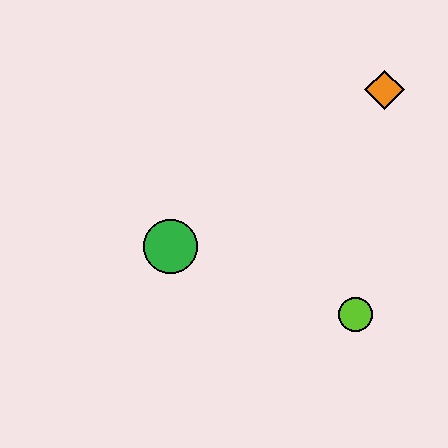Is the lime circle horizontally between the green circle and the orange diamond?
Yes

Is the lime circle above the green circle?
No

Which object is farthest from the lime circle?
The orange diamond is farthest from the lime circle.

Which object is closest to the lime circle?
The green circle is closest to the lime circle.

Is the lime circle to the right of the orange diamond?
No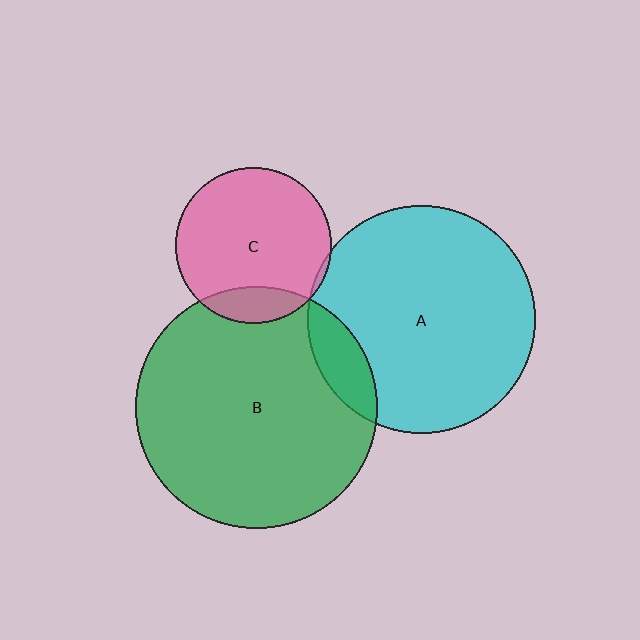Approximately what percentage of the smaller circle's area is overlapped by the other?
Approximately 10%.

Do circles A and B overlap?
Yes.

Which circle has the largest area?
Circle B (green).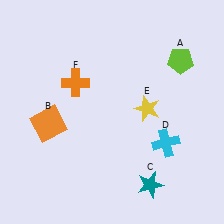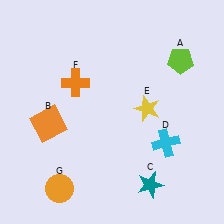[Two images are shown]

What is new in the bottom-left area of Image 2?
An orange circle (G) was added in the bottom-left area of Image 2.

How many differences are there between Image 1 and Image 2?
There is 1 difference between the two images.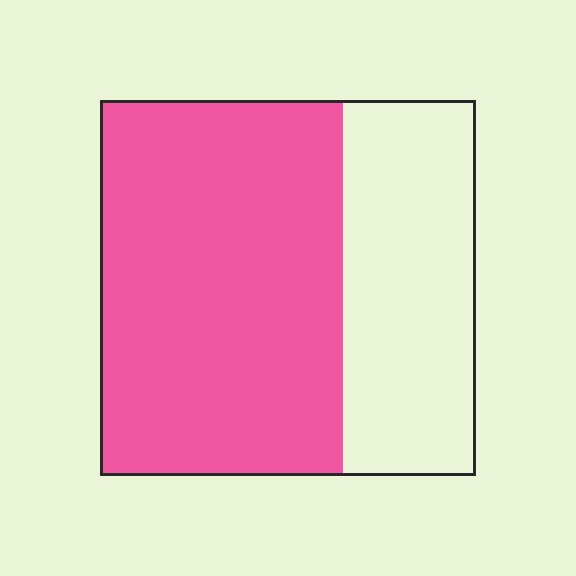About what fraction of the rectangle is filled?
About two thirds (2/3).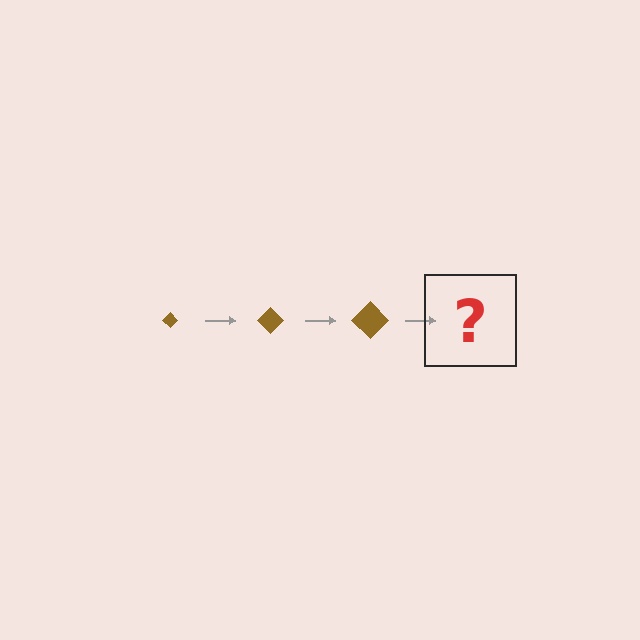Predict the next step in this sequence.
The next step is a brown diamond, larger than the previous one.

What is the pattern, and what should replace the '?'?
The pattern is that the diamond gets progressively larger each step. The '?' should be a brown diamond, larger than the previous one.